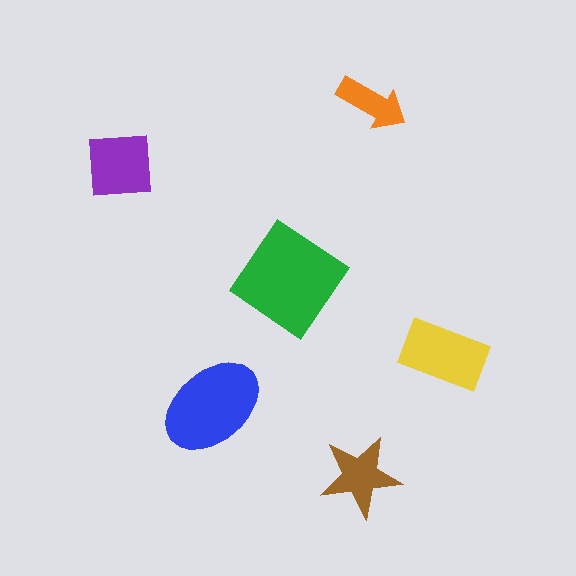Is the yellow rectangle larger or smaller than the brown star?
Larger.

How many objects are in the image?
There are 6 objects in the image.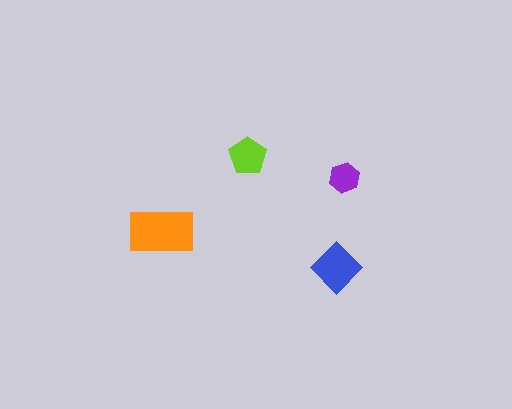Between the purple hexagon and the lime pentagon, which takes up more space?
The lime pentagon.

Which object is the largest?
The orange rectangle.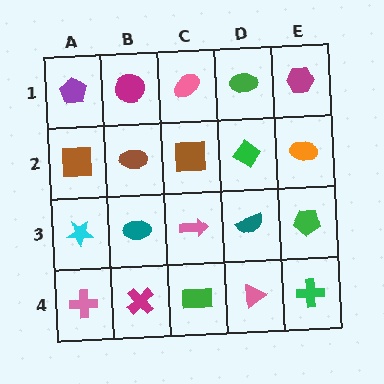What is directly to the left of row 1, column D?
A pink ellipse.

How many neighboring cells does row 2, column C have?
4.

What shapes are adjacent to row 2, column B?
A magenta circle (row 1, column B), a teal ellipse (row 3, column B), a brown square (row 2, column A), a brown square (row 2, column C).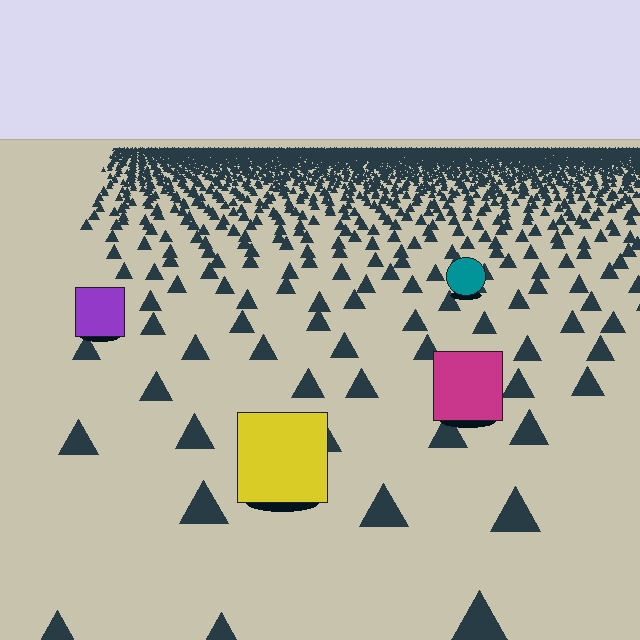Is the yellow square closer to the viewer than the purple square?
Yes. The yellow square is closer — you can tell from the texture gradient: the ground texture is coarser near it.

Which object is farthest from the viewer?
The teal circle is farthest from the viewer. It appears smaller and the ground texture around it is denser.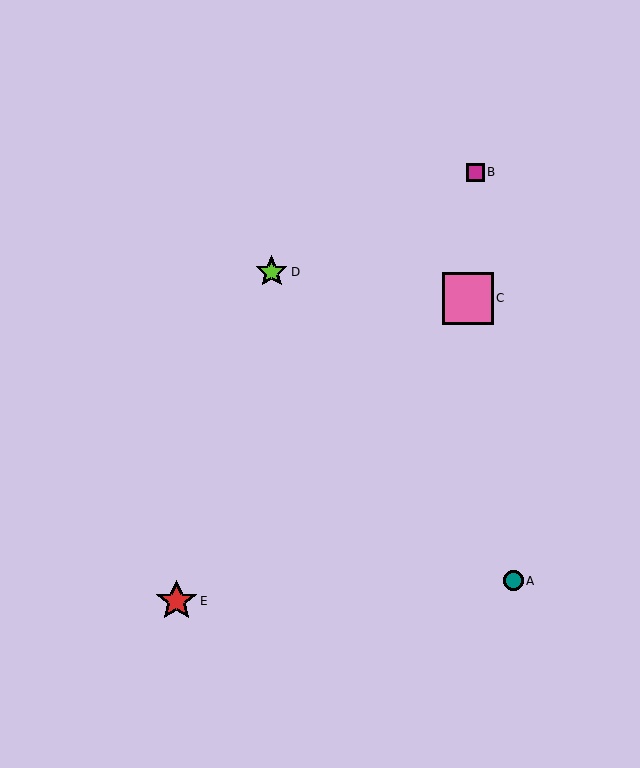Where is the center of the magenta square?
The center of the magenta square is at (475, 172).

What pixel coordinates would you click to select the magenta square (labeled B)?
Click at (475, 172) to select the magenta square B.